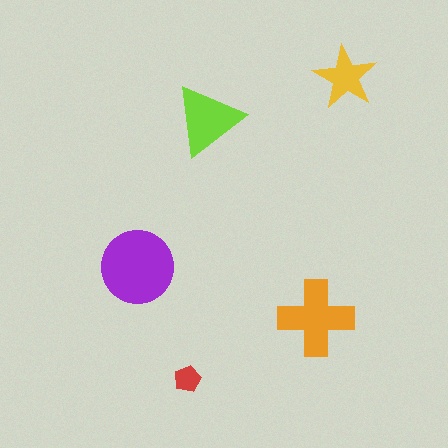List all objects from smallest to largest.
The red pentagon, the yellow star, the lime triangle, the orange cross, the purple circle.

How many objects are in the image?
There are 5 objects in the image.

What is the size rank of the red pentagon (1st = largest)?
5th.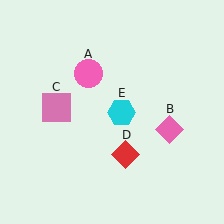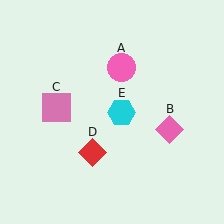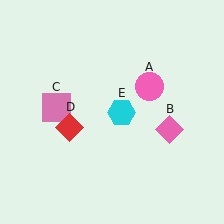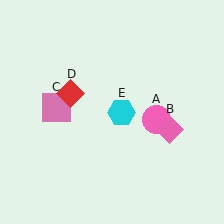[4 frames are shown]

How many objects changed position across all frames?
2 objects changed position: pink circle (object A), red diamond (object D).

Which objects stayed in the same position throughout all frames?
Pink diamond (object B) and pink square (object C) and cyan hexagon (object E) remained stationary.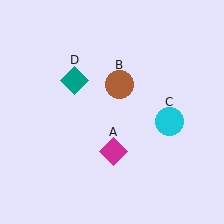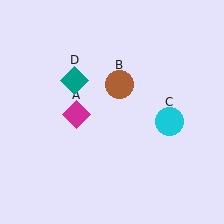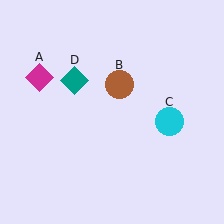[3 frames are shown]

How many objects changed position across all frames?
1 object changed position: magenta diamond (object A).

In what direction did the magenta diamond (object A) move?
The magenta diamond (object A) moved up and to the left.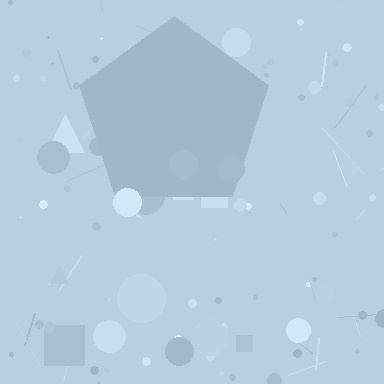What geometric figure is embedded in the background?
A pentagon is embedded in the background.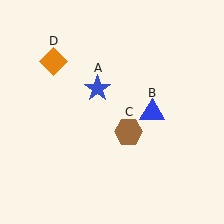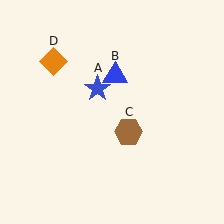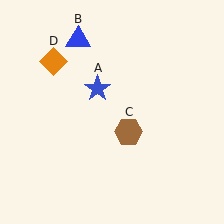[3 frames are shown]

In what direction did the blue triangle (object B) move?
The blue triangle (object B) moved up and to the left.